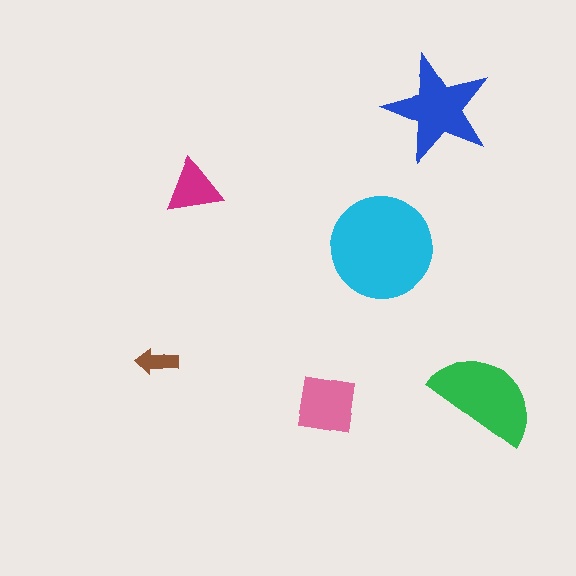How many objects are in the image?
There are 6 objects in the image.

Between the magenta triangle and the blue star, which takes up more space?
The blue star.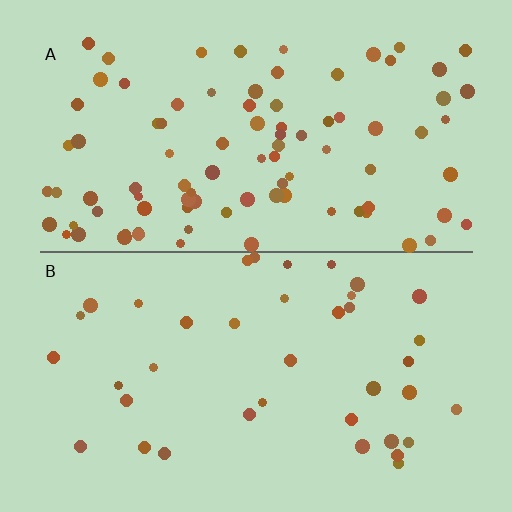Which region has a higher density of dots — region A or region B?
A (the top).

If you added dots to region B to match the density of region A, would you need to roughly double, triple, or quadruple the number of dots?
Approximately double.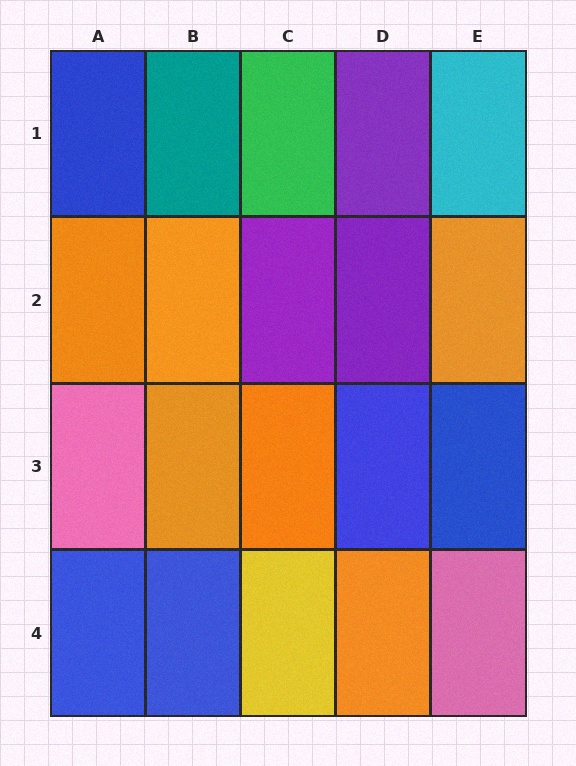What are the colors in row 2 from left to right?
Orange, orange, purple, purple, orange.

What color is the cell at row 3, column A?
Pink.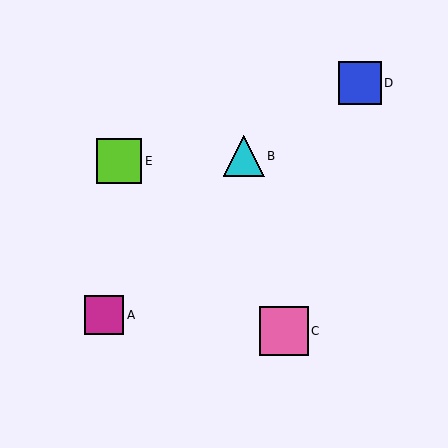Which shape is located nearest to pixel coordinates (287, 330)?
The pink square (labeled C) at (284, 331) is nearest to that location.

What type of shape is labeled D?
Shape D is a blue square.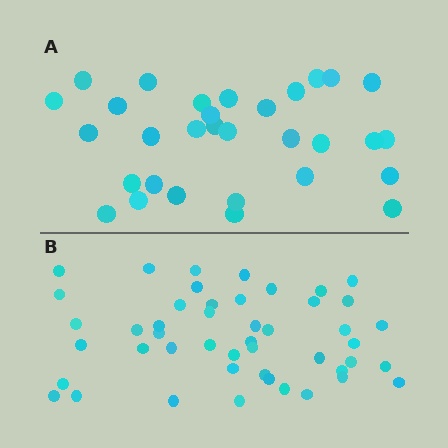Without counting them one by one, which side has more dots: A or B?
Region B (the bottom region) has more dots.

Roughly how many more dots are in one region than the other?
Region B has approximately 15 more dots than region A.